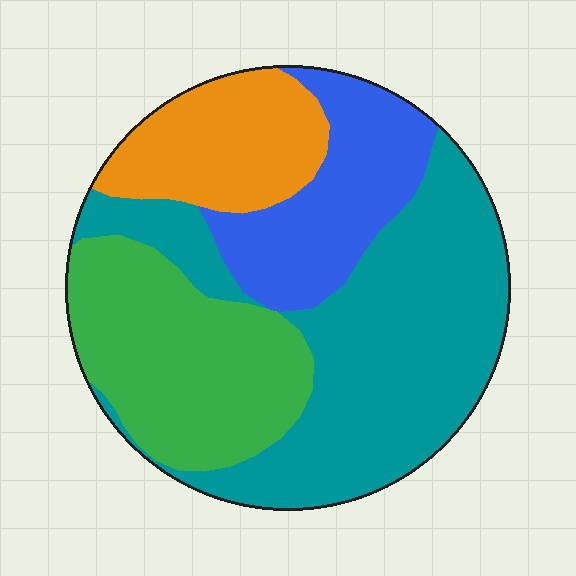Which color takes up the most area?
Teal, at roughly 40%.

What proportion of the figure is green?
Green takes up about one quarter (1/4) of the figure.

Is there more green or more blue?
Green.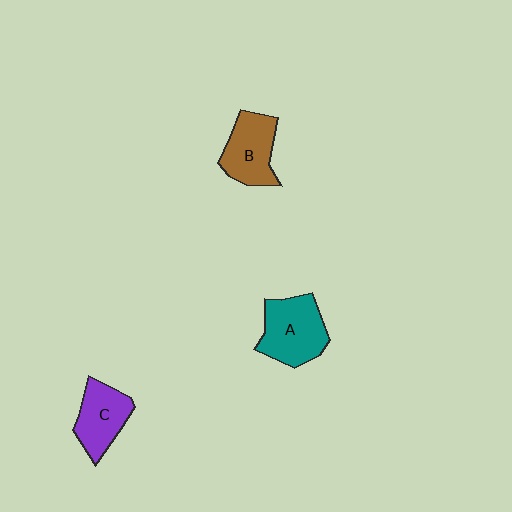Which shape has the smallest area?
Shape C (purple).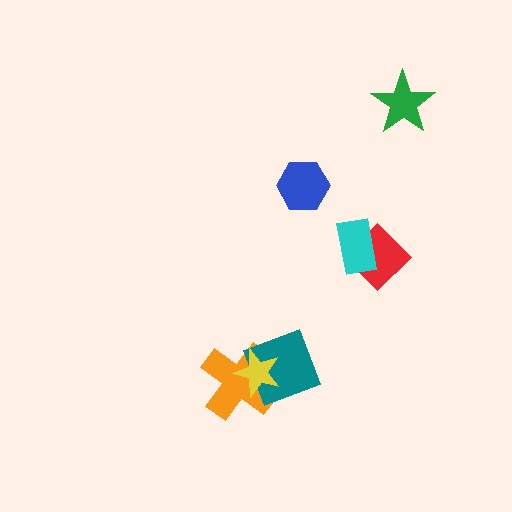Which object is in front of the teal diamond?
The yellow star is in front of the teal diamond.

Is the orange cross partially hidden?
Yes, it is partially covered by another shape.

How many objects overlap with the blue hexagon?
0 objects overlap with the blue hexagon.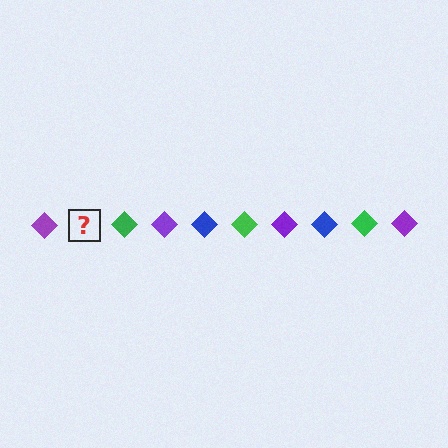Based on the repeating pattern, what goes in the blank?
The blank should be a blue diamond.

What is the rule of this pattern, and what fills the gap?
The rule is that the pattern cycles through purple, blue, green diamonds. The gap should be filled with a blue diamond.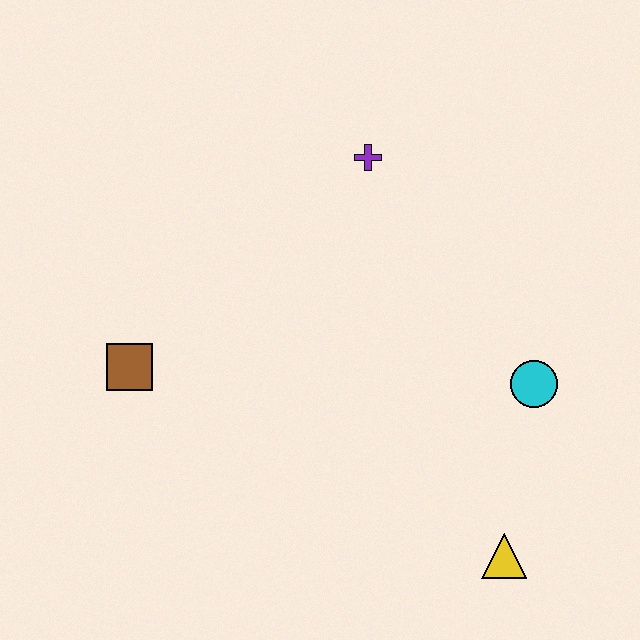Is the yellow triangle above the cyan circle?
No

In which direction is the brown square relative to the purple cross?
The brown square is to the left of the purple cross.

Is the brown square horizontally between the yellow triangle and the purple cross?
No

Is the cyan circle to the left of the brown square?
No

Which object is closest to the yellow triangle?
The cyan circle is closest to the yellow triangle.